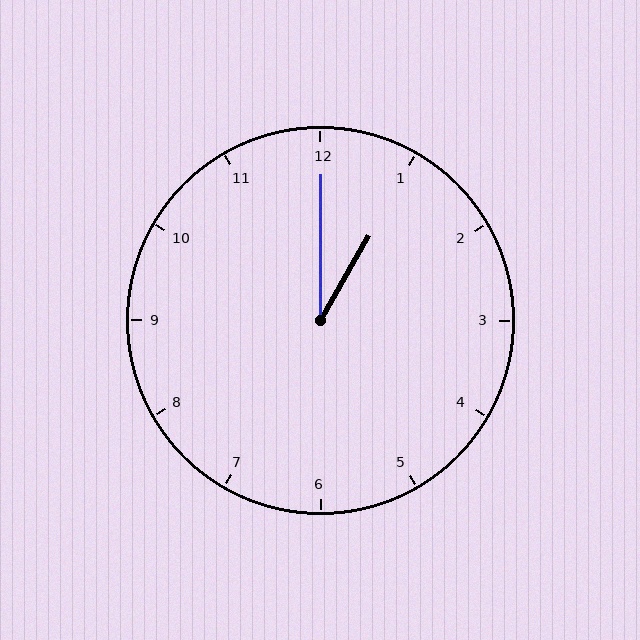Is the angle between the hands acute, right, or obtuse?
It is acute.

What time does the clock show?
1:00.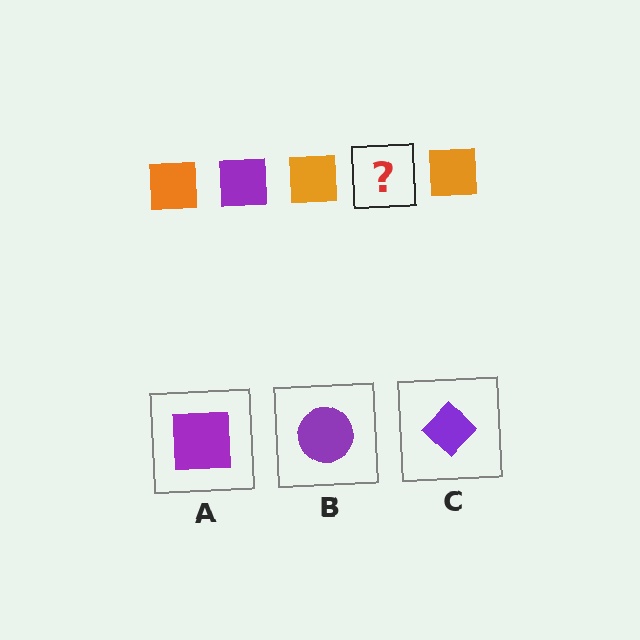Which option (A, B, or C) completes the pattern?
A.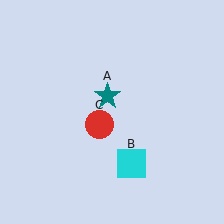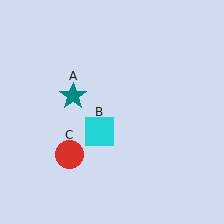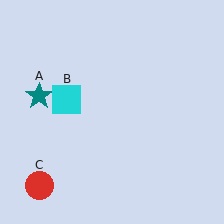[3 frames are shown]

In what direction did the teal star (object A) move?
The teal star (object A) moved left.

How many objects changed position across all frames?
3 objects changed position: teal star (object A), cyan square (object B), red circle (object C).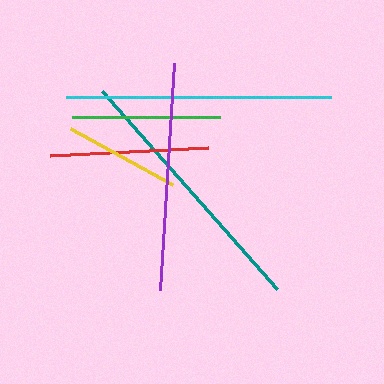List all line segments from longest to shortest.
From longest to shortest: cyan, teal, purple, red, green, yellow.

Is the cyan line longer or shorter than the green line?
The cyan line is longer than the green line.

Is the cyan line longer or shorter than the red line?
The cyan line is longer than the red line.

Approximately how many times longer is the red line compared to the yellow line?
The red line is approximately 1.4 times the length of the yellow line.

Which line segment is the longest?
The cyan line is the longest at approximately 265 pixels.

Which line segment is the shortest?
The yellow line is the shortest at approximately 116 pixels.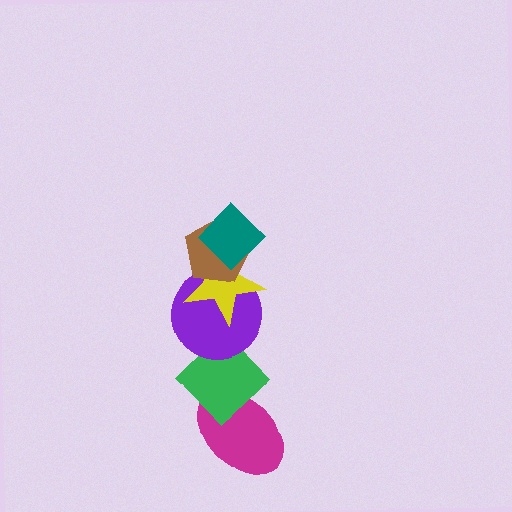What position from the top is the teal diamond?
The teal diamond is 1st from the top.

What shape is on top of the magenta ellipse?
The green diamond is on top of the magenta ellipse.